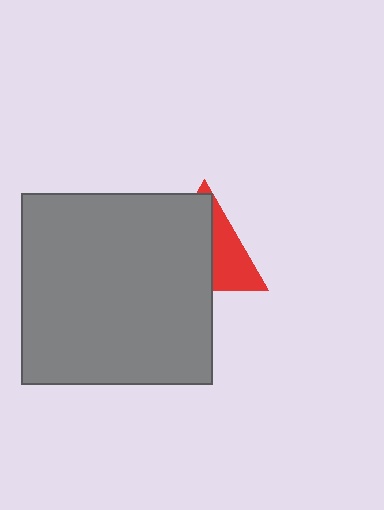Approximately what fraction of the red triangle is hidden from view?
Roughly 61% of the red triangle is hidden behind the gray square.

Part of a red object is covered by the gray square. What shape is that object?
It is a triangle.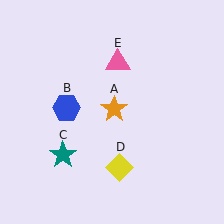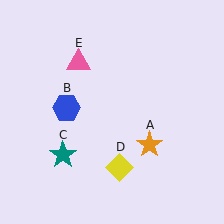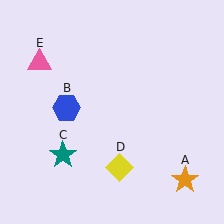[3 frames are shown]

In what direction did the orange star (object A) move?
The orange star (object A) moved down and to the right.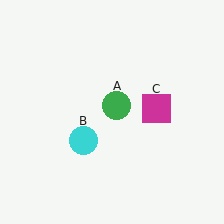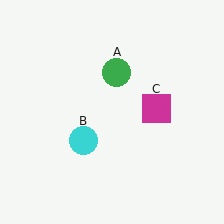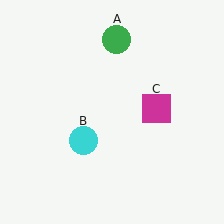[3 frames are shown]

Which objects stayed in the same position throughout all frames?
Cyan circle (object B) and magenta square (object C) remained stationary.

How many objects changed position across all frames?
1 object changed position: green circle (object A).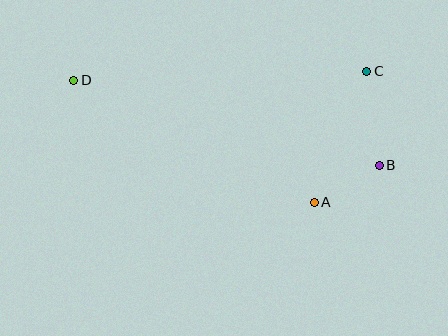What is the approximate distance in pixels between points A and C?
The distance between A and C is approximately 141 pixels.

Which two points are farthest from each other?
Points B and D are farthest from each other.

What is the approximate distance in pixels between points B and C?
The distance between B and C is approximately 95 pixels.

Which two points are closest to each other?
Points A and B are closest to each other.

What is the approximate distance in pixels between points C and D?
The distance between C and D is approximately 293 pixels.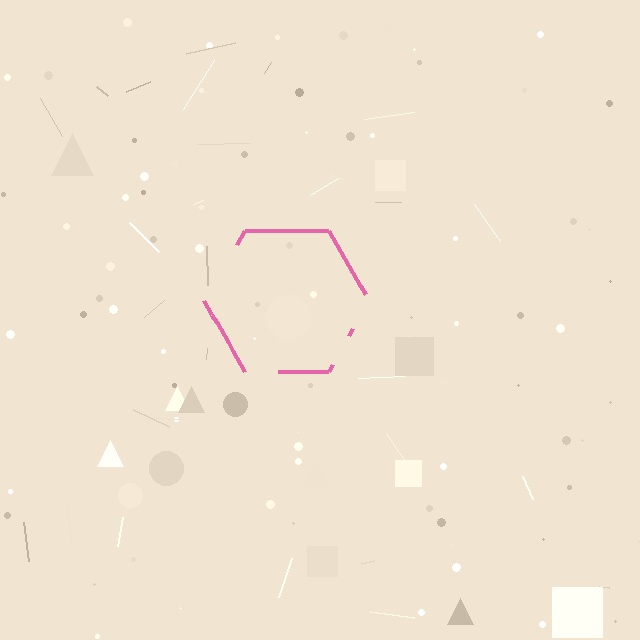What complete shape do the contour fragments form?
The contour fragments form a hexagon.